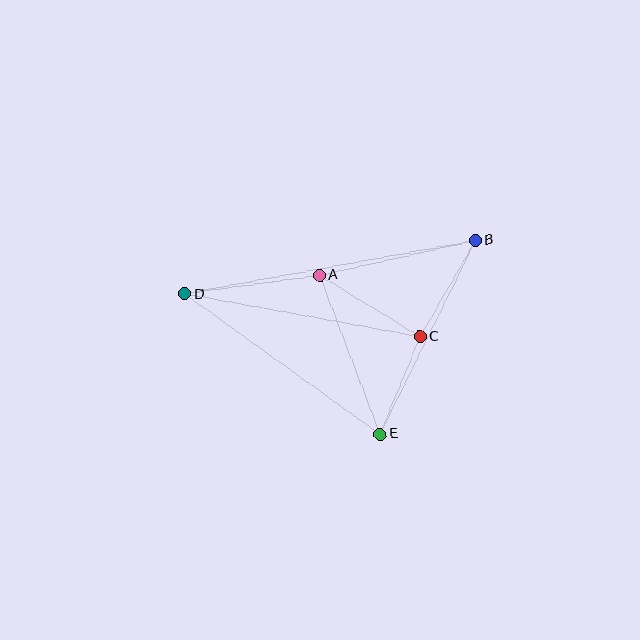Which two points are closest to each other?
Points C and E are closest to each other.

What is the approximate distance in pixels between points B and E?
The distance between B and E is approximately 216 pixels.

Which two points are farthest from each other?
Points B and D are farthest from each other.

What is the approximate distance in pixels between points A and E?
The distance between A and E is approximately 170 pixels.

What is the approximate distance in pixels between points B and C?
The distance between B and C is approximately 111 pixels.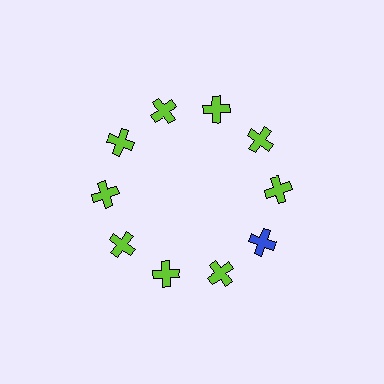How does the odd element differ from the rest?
It has a different color: blue instead of lime.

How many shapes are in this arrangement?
There are 10 shapes arranged in a ring pattern.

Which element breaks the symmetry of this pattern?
The blue cross at roughly the 4 o'clock position breaks the symmetry. All other shapes are lime crosses.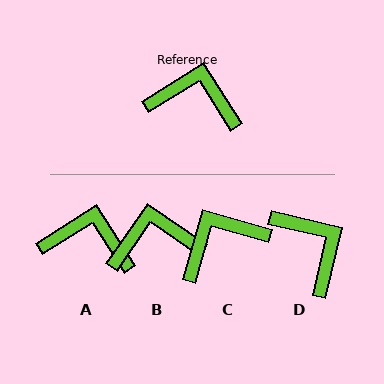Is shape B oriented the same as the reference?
No, it is off by about 23 degrees.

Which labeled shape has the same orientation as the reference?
A.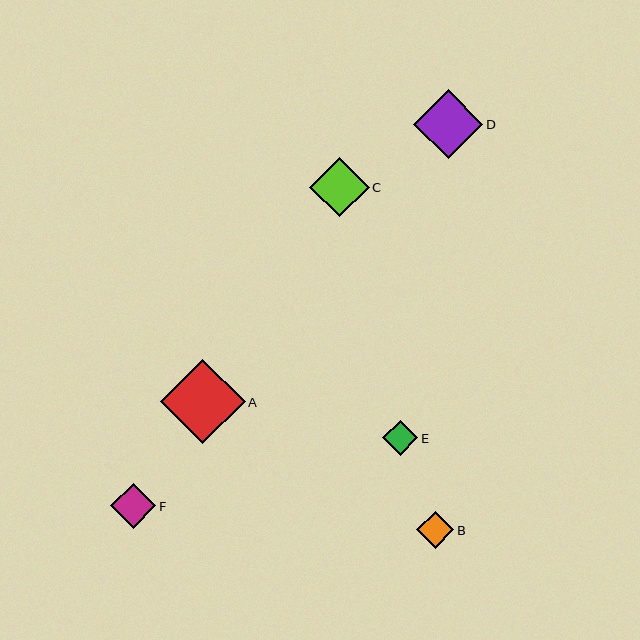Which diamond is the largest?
Diamond A is the largest with a size of approximately 84 pixels.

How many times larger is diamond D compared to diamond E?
Diamond D is approximately 2.0 times the size of diamond E.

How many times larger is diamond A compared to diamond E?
Diamond A is approximately 2.4 times the size of diamond E.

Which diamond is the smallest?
Diamond E is the smallest with a size of approximately 35 pixels.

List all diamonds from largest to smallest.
From largest to smallest: A, D, C, F, B, E.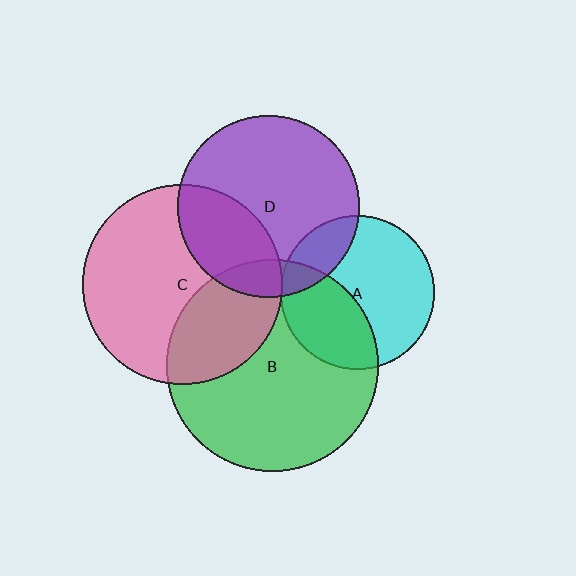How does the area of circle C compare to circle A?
Approximately 1.7 times.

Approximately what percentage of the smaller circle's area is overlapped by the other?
Approximately 20%.